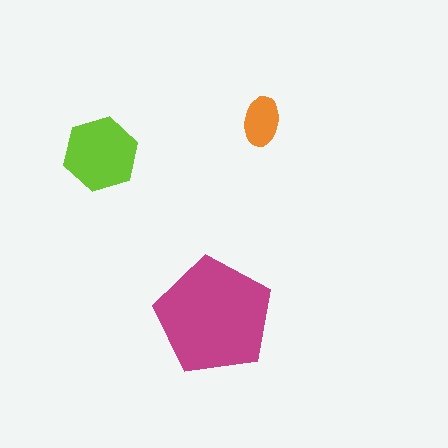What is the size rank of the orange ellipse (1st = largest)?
3rd.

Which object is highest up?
The orange ellipse is topmost.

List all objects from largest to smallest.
The magenta pentagon, the lime hexagon, the orange ellipse.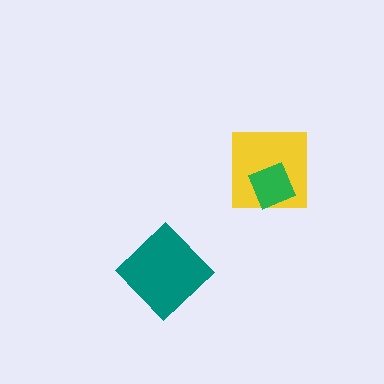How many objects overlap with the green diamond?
1 object overlaps with the green diamond.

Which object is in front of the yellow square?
The green diamond is in front of the yellow square.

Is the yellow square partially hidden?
Yes, it is partially covered by another shape.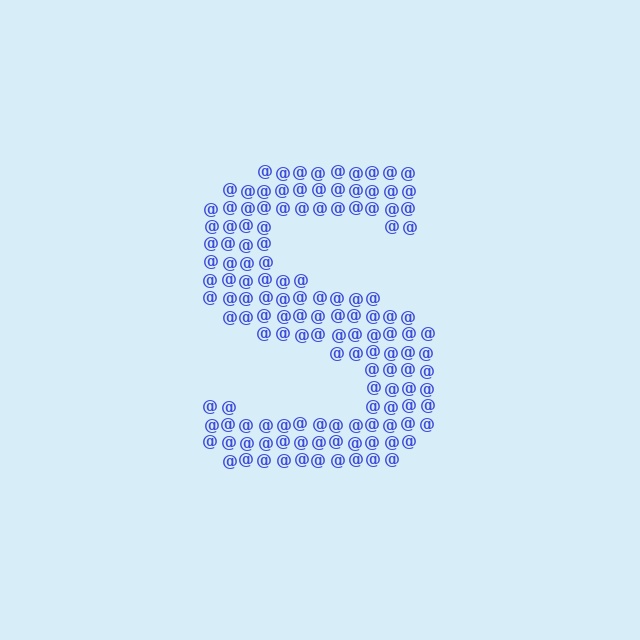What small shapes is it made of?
It is made of small at signs.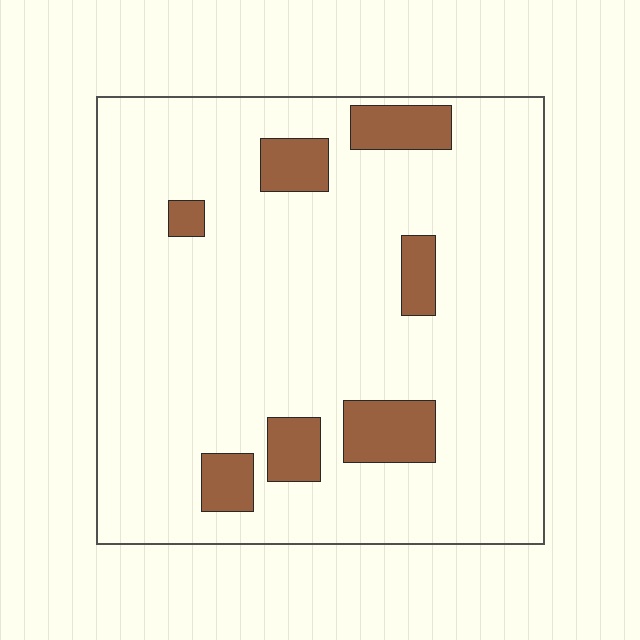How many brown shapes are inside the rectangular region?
7.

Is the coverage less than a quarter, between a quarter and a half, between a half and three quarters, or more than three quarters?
Less than a quarter.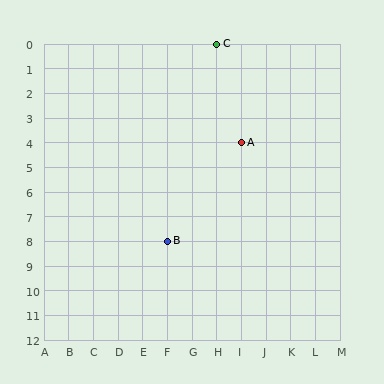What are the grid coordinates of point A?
Point A is at grid coordinates (I, 4).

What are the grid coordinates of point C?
Point C is at grid coordinates (H, 0).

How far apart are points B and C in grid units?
Points B and C are 2 columns and 8 rows apart (about 8.2 grid units diagonally).